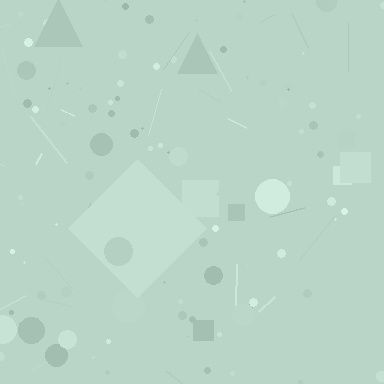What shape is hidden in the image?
A diamond is hidden in the image.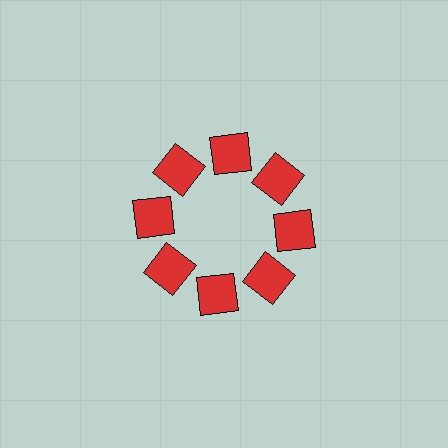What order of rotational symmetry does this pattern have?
This pattern has 8-fold rotational symmetry.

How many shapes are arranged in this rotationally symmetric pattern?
There are 8 shapes, arranged in 8 groups of 1.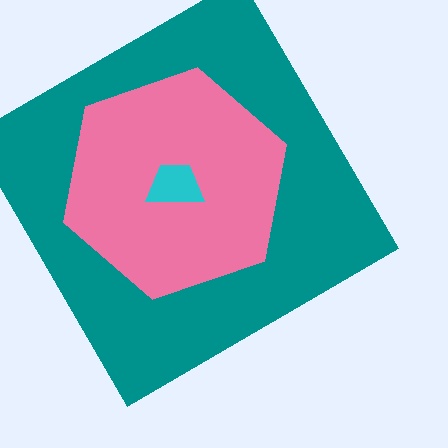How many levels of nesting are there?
3.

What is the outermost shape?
The teal diamond.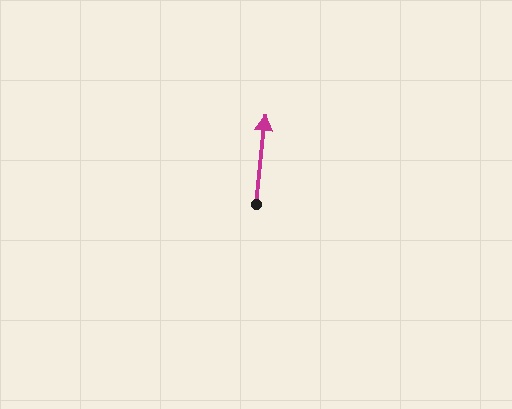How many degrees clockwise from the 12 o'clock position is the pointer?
Approximately 6 degrees.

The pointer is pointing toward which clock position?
Roughly 12 o'clock.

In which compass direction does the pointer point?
North.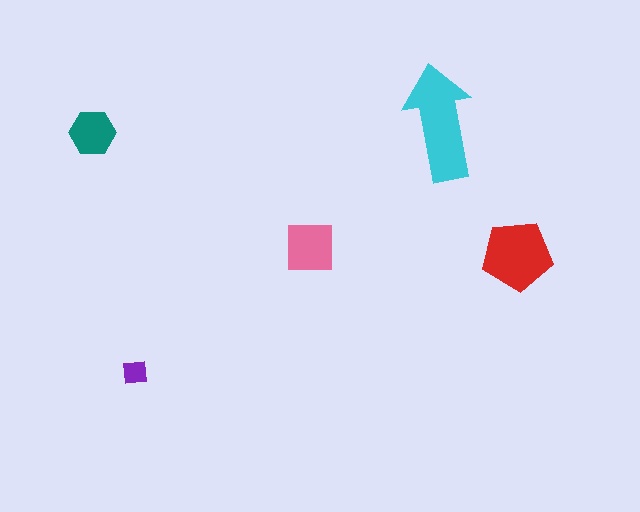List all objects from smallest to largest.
The purple square, the teal hexagon, the pink square, the red pentagon, the cyan arrow.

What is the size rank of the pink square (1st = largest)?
3rd.